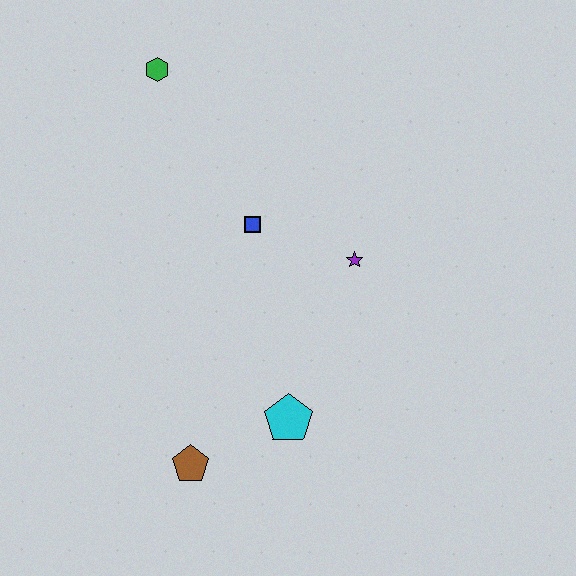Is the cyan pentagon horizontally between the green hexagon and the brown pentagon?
No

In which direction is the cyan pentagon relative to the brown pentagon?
The cyan pentagon is to the right of the brown pentagon.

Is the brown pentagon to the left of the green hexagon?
No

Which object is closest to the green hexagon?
The blue square is closest to the green hexagon.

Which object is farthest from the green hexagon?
The brown pentagon is farthest from the green hexagon.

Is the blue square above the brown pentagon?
Yes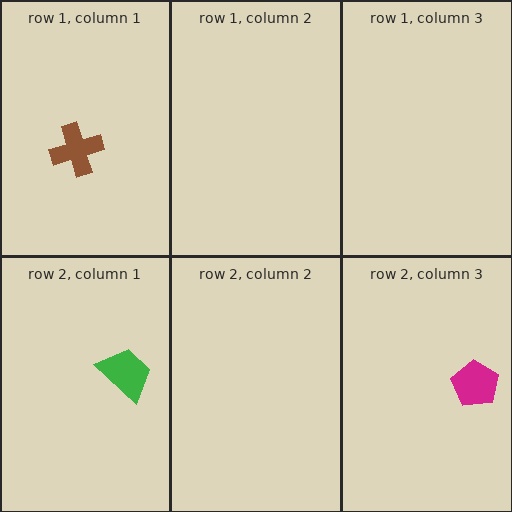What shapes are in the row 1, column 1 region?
The brown cross.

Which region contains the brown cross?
The row 1, column 1 region.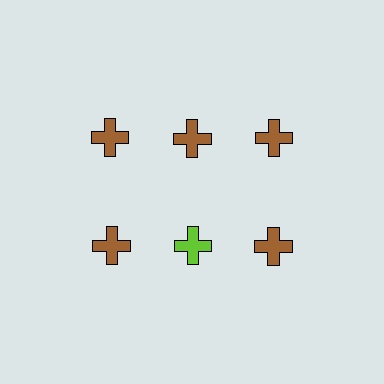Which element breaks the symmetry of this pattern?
The lime cross in the second row, second from left column breaks the symmetry. All other shapes are brown crosses.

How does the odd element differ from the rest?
It has a different color: lime instead of brown.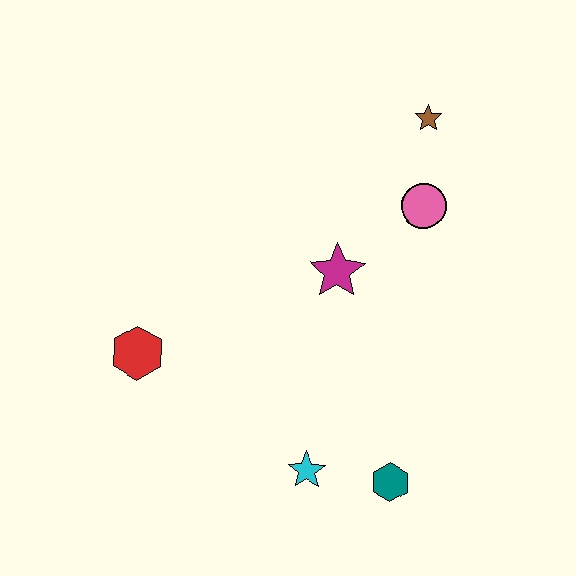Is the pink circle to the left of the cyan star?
No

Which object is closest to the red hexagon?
The cyan star is closest to the red hexagon.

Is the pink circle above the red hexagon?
Yes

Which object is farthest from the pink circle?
The red hexagon is farthest from the pink circle.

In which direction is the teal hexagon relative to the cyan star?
The teal hexagon is to the right of the cyan star.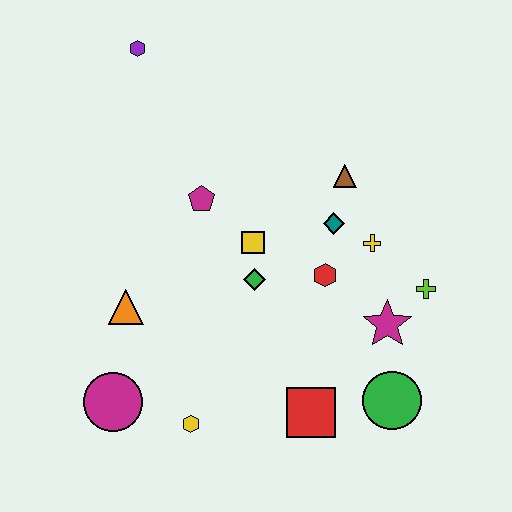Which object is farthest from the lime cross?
The purple hexagon is farthest from the lime cross.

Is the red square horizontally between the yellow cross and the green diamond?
Yes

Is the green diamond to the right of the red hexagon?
No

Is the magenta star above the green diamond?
No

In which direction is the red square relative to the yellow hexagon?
The red square is to the right of the yellow hexagon.